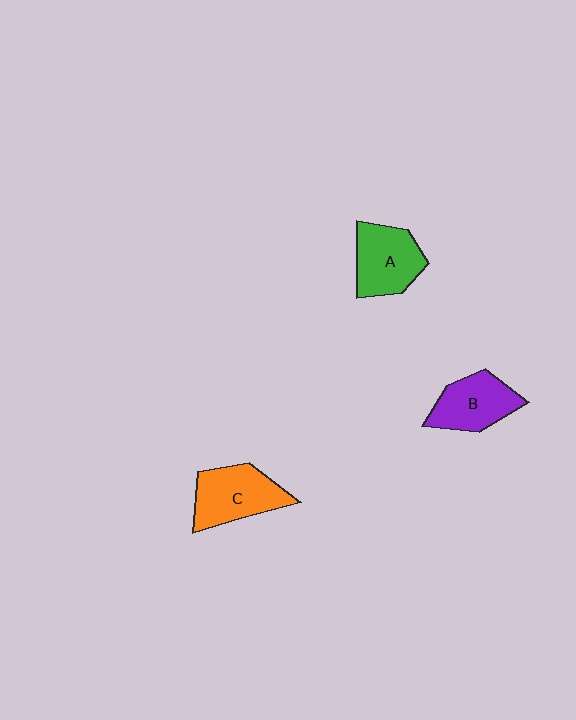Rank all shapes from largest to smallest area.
From largest to smallest: C (orange), A (green), B (purple).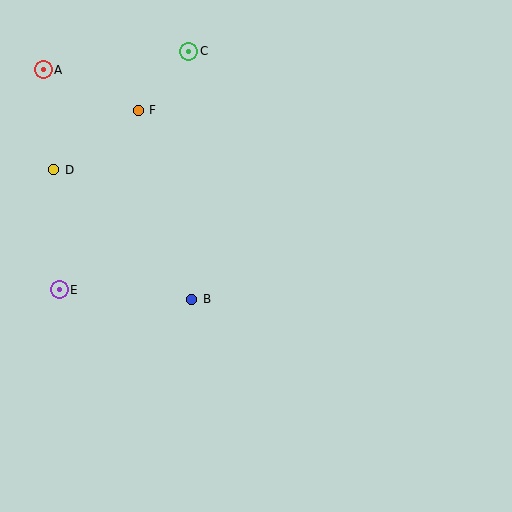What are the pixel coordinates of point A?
Point A is at (43, 70).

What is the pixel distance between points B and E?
The distance between B and E is 133 pixels.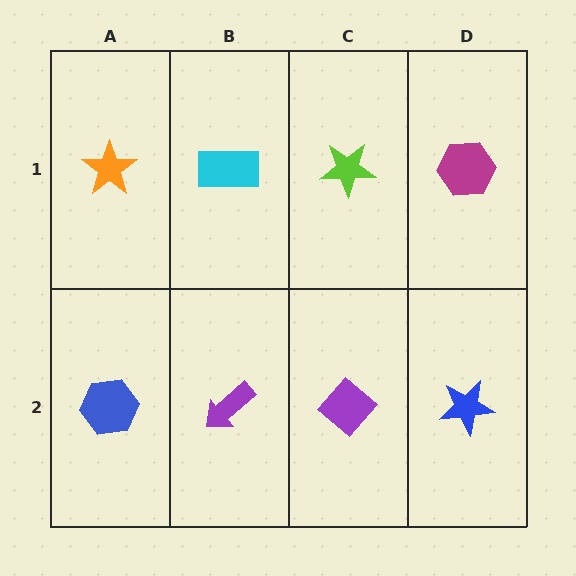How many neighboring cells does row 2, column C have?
3.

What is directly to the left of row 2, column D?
A purple diamond.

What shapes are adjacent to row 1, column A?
A blue hexagon (row 2, column A), a cyan rectangle (row 1, column B).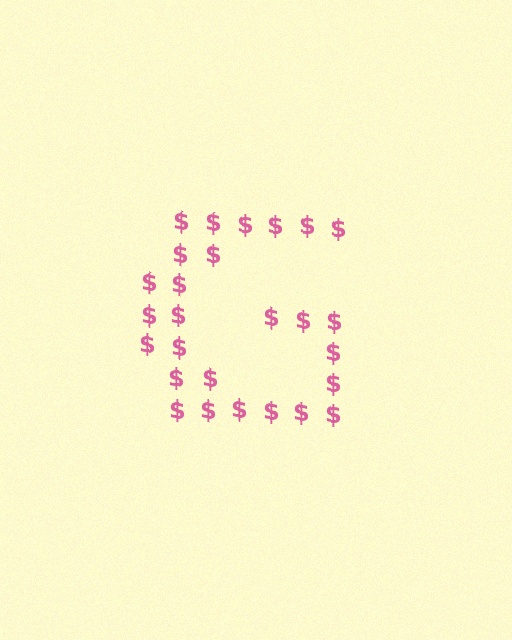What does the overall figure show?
The overall figure shows the letter G.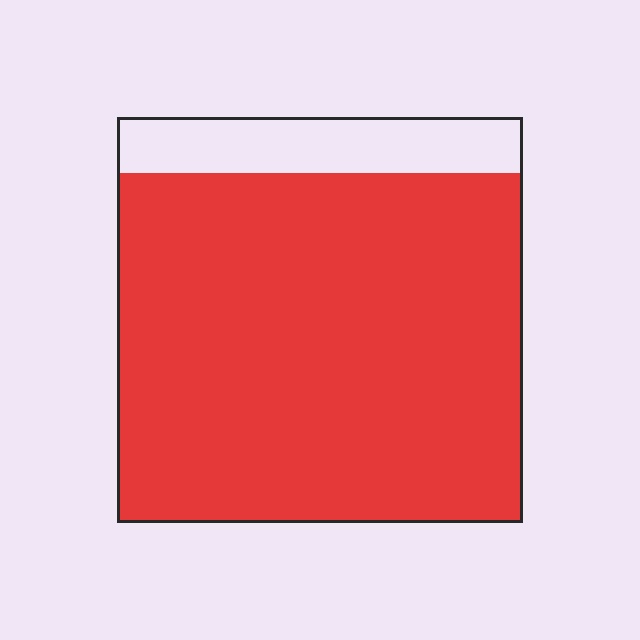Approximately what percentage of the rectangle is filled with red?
Approximately 85%.